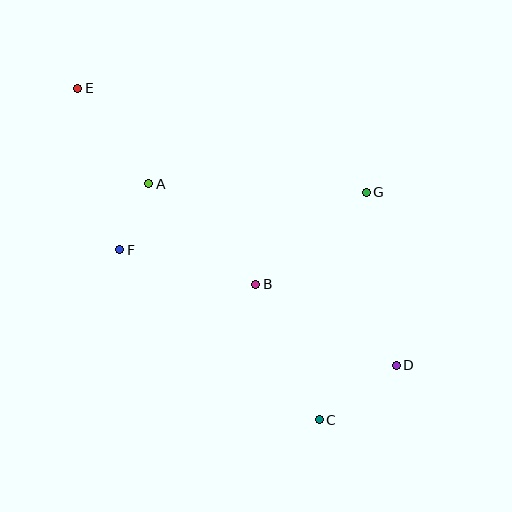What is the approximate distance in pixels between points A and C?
The distance between A and C is approximately 291 pixels.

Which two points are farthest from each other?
Points D and E are farthest from each other.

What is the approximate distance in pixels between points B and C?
The distance between B and C is approximately 150 pixels.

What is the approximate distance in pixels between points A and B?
The distance between A and B is approximately 147 pixels.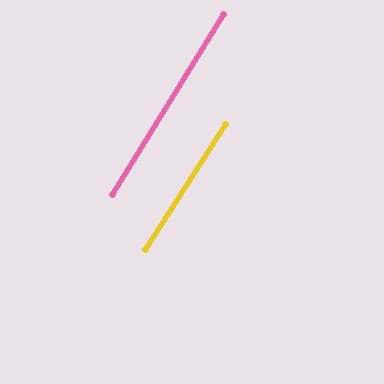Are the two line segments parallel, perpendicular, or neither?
Parallel — their directions differ by only 0.9°.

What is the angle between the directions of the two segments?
Approximately 1 degree.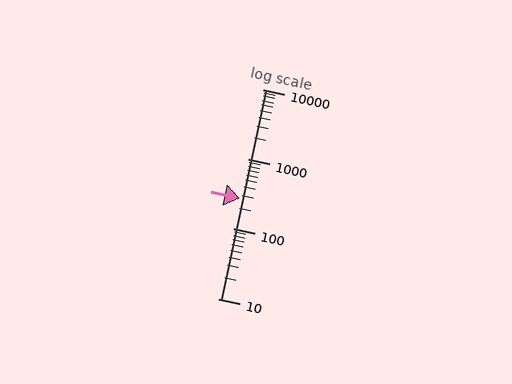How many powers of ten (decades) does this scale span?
The scale spans 3 decades, from 10 to 10000.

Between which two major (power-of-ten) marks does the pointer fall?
The pointer is between 100 and 1000.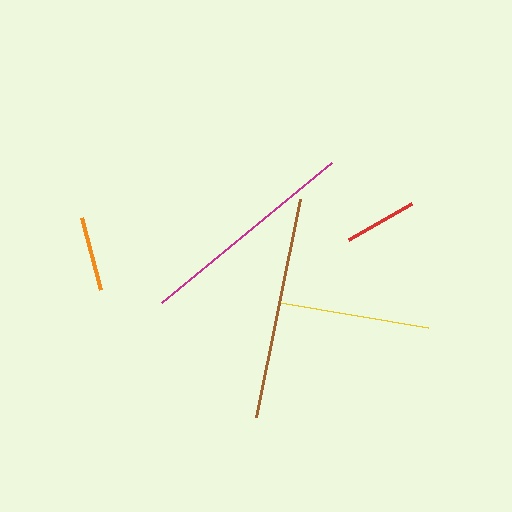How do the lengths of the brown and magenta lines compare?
The brown and magenta lines are approximately the same length.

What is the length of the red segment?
The red segment is approximately 73 pixels long.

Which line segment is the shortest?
The red line is the shortest at approximately 73 pixels.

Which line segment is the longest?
The brown line is the longest at approximately 222 pixels.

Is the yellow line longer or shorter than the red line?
The yellow line is longer than the red line.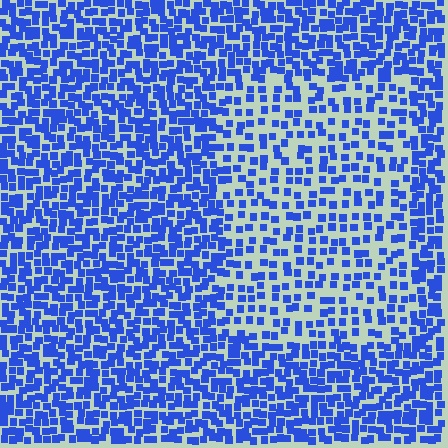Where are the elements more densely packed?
The elements are more densely packed outside the rectangle boundary.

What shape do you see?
I see a rectangle.